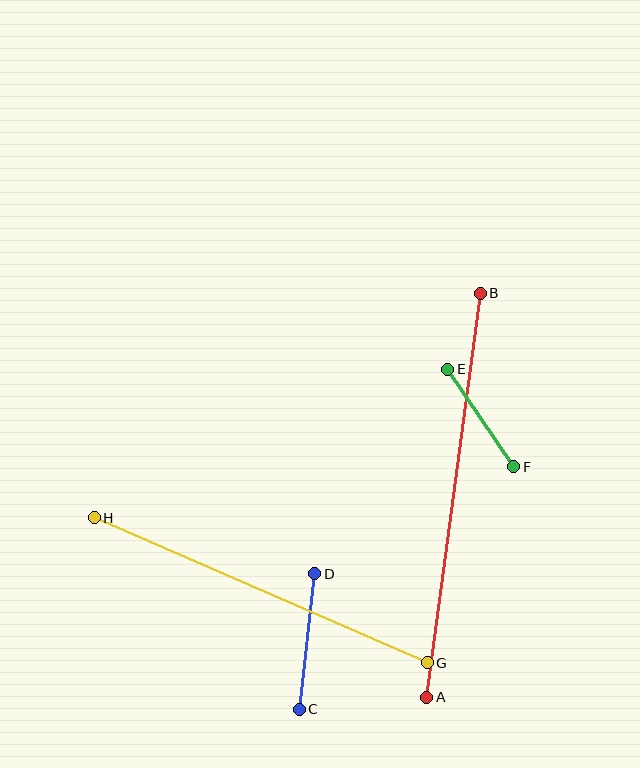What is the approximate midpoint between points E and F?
The midpoint is at approximately (481, 418) pixels.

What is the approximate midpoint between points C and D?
The midpoint is at approximately (307, 642) pixels.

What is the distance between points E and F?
The distance is approximately 118 pixels.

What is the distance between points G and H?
The distance is approximately 363 pixels.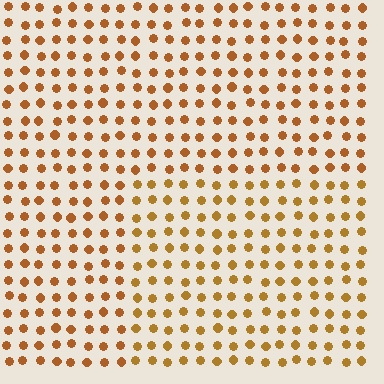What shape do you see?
I see a rectangle.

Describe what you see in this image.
The image is filled with small brown elements in a uniform arrangement. A rectangle-shaped region is visible where the elements are tinted to a slightly different hue, forming a subtle color boundary.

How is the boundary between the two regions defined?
The boundary is defined purely by a slight shift in hue (about 15 degrees). Spacing, size, and orientation are identical on both sides.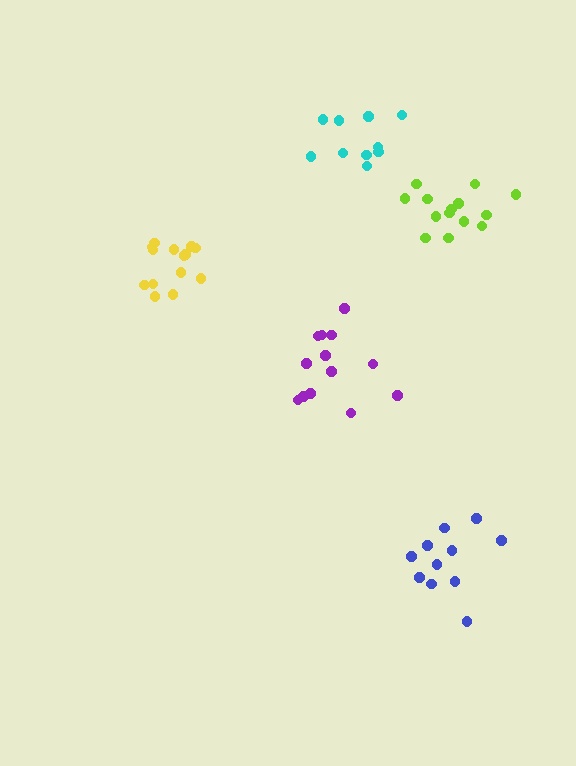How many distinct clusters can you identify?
There are 5 distinct clusters.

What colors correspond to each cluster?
The clusters are colored: purple, cyan, lime, blue, yellow.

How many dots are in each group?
Group 1: 13 dots, Group 2: 10 dots, Group 3: 14 dots, Group 4: 11 dots, Group 5: 14 dots (62 total).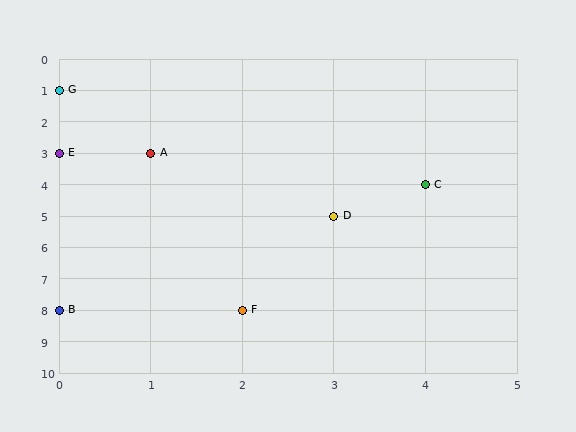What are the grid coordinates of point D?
Point D is at grid coordinates (3, 5).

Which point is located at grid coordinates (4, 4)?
Point C is at (4, 4).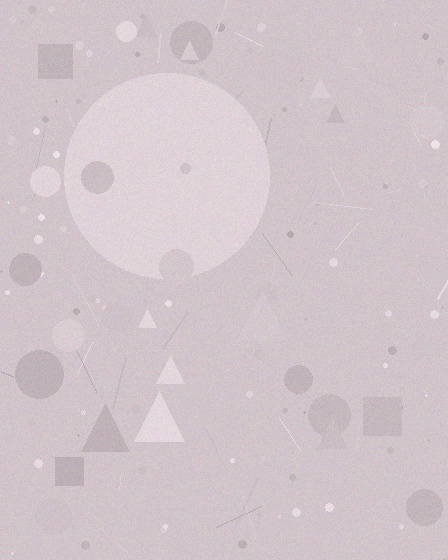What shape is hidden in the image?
A circle is hidden in the image.